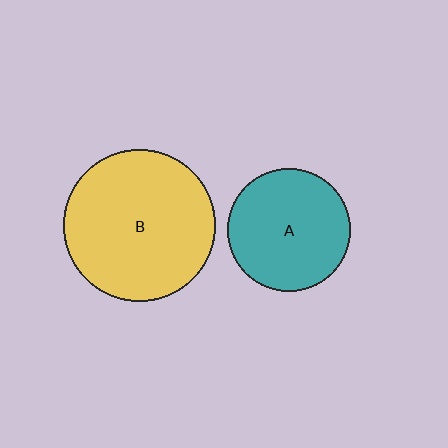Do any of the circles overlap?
No, none of the circles overlap.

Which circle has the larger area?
Circle B (yellow).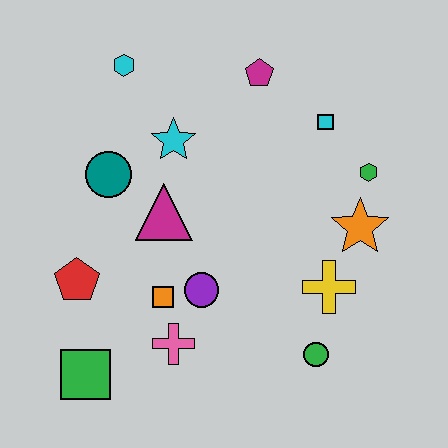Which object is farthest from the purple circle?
The cyan hexagon is farthest from the purple circle.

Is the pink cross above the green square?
Yes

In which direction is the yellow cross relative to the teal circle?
The yellow cross is to the right of the teal circle.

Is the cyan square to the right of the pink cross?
Yes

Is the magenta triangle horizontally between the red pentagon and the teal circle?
No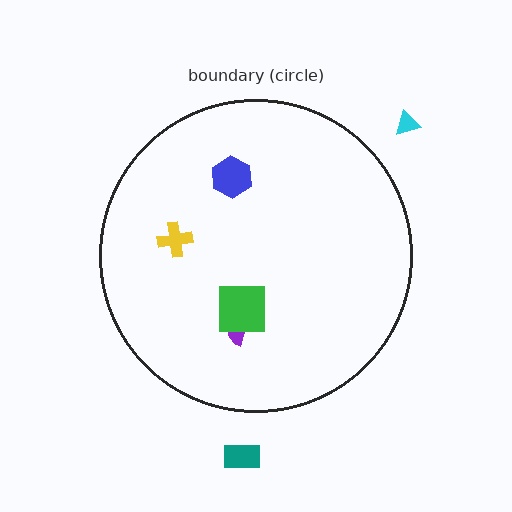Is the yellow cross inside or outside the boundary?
Inside.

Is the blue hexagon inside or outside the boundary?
Inside.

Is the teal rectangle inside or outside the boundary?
Outside.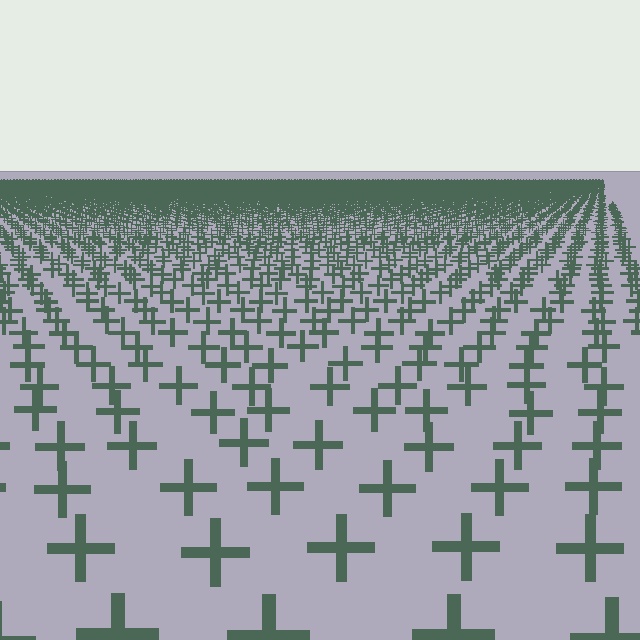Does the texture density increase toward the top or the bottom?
Density increases toward the top.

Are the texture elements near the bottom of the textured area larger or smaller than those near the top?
Larger. Near the bottom, elements are closer to the viewer and appear at a bigger on-screen size.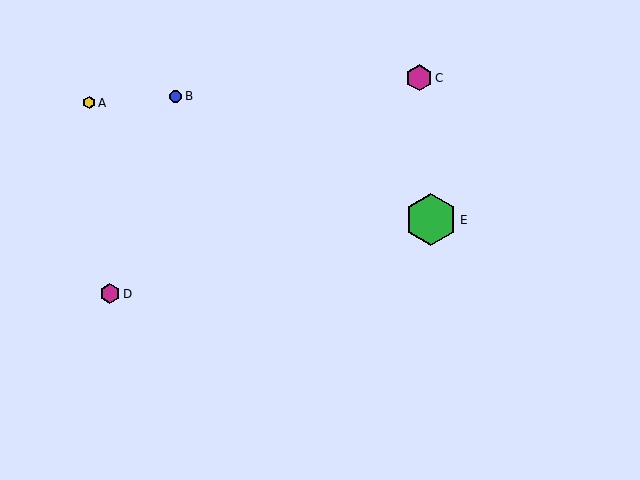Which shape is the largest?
The green hexagon (labeled E) is the largest.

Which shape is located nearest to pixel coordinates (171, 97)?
The blue circle (labeled B) at (176, 96) is nearest to that location.